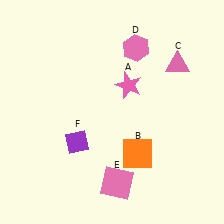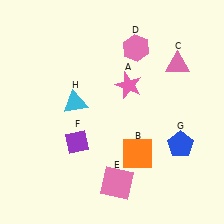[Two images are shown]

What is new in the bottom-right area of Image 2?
A blue pentagon (G) was added in the bottom-right area of Image 2.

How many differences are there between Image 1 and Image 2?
There are 2 differences between the two images.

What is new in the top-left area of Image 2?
A cyan triangle (H) was added in the top-left area of Image 2.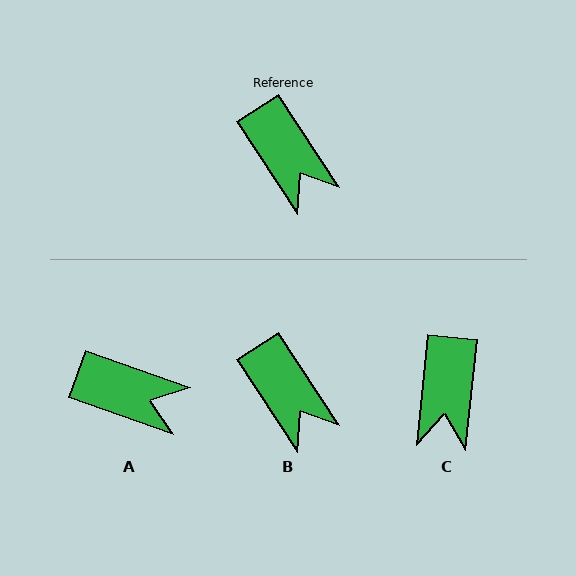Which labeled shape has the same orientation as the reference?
B.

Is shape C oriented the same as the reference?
No, it is off by about 39 degrees.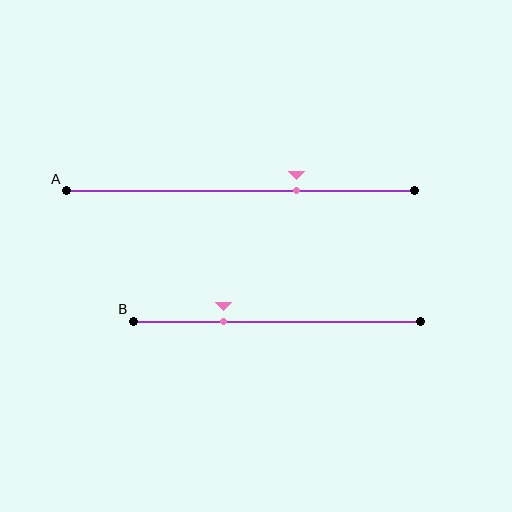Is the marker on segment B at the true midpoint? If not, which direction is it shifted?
No, the marker on segment B is shifted to the left by about 18% of the segment length.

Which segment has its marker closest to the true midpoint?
Segment A has its marker closest to the true midpoint.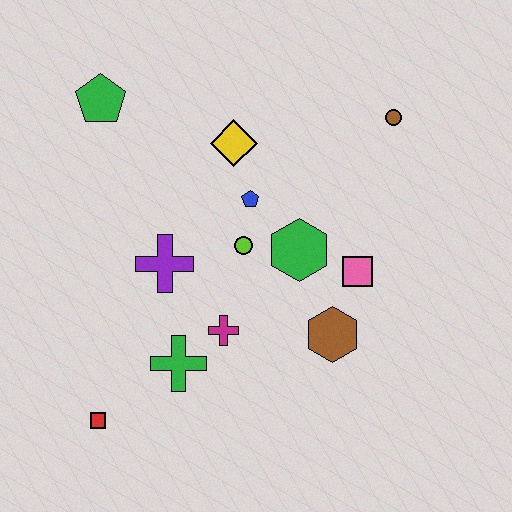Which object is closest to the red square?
The green cross is closest to the red square.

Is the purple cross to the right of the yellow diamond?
No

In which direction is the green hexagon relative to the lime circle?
The green hexagon is to the right of the lime circle.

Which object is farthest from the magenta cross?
The brown circle is farthest from the magenta cross.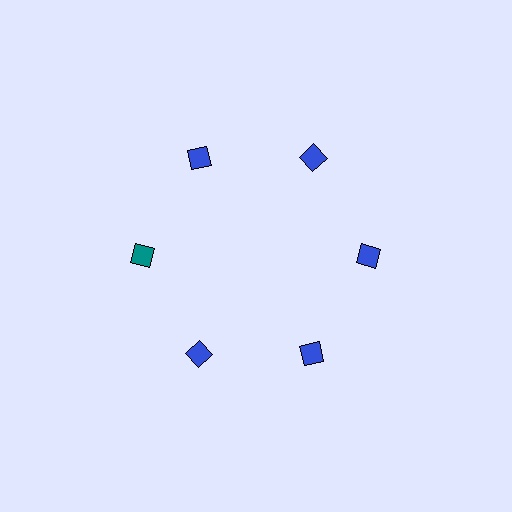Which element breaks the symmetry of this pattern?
The teal diamond at roughly the 9 o'clock position breaks the symmetry. All other shapes are blue diamonds.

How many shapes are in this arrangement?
There are 6 shapes arranged in a ring pattern.